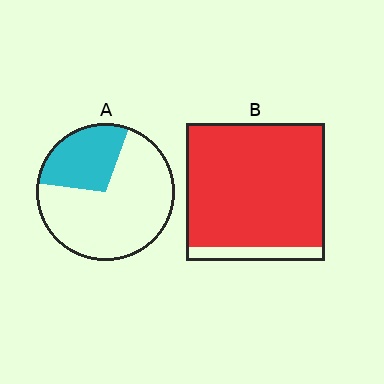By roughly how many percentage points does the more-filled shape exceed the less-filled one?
By roughly 60 percentage points (B over A).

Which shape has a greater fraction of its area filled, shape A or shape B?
Shape B.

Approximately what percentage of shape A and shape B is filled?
A is approximately 30% and B is approximately 90%.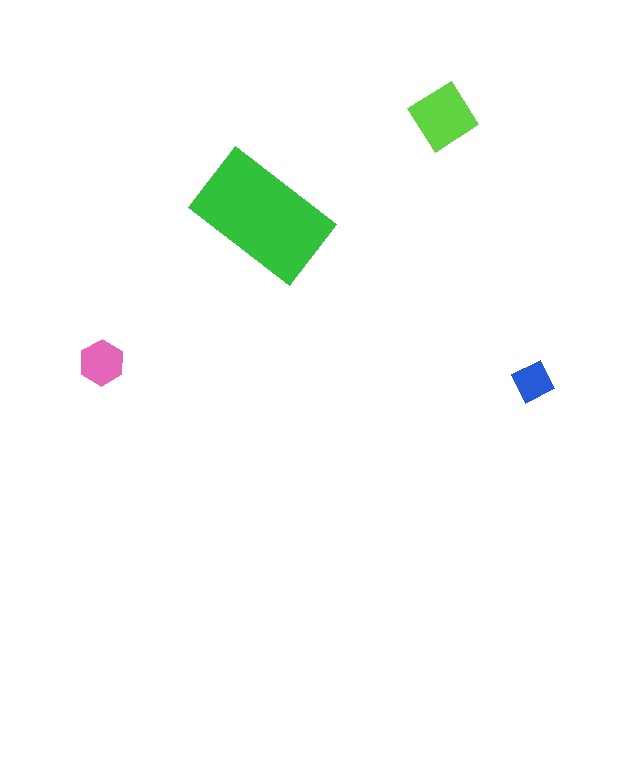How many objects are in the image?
There are 4 objects in the image.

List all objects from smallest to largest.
The blue diamond, the pink hexagon, the lime diamond, the green rectangle.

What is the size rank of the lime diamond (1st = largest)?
2nd.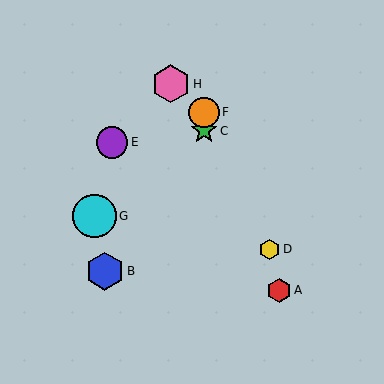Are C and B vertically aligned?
No, C is at x≈204 and B is at x≈105.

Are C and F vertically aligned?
Yes, both are at x≈204.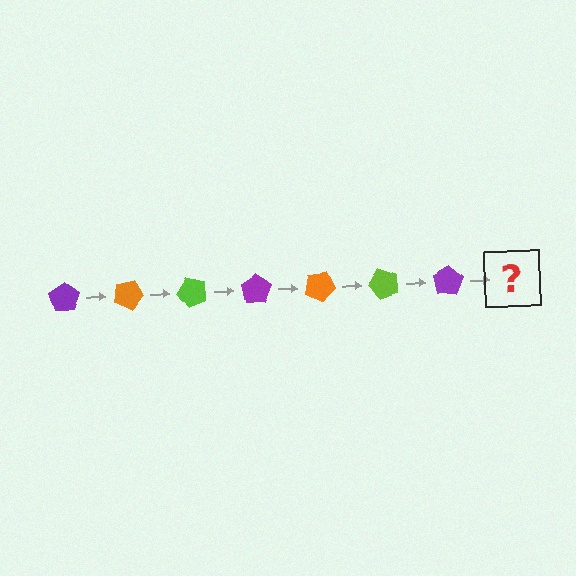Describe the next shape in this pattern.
It should be an orange pentagon, rotated 175 degrees from the start.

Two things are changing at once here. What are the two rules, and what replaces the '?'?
The two rules are that it rotates 25 degrees each step and the color cycles through purple, orange, and lime. The '?' should be an orange pentagon, rotated 175 degrees from the start.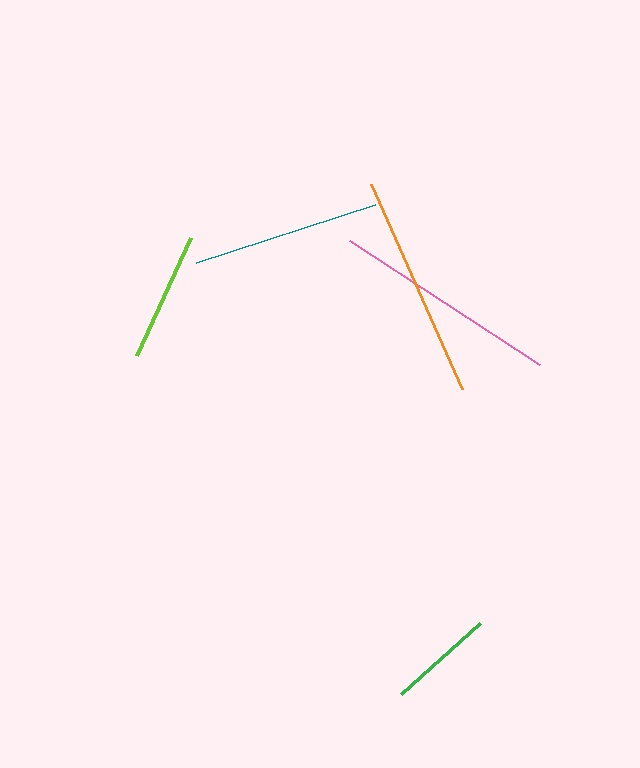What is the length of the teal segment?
The teal segment is approximately 188 pixels long.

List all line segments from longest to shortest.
From longest to shortest: pink, orange, teal, lime, green.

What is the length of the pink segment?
The pink segment is approximately 227 pixels long.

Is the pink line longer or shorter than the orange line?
The pink line is longer than the orange line.